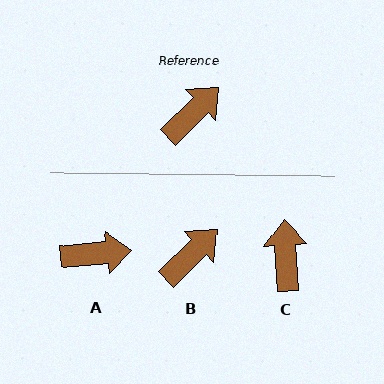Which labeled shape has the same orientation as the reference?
B.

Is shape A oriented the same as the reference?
No, it is off by about 39 degrees.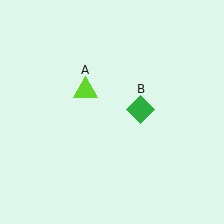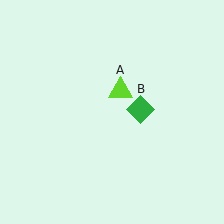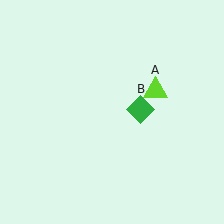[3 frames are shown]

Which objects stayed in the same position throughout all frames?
Green diamond (object B) remained stationary.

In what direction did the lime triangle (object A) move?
The lime triangle (object A) moved right.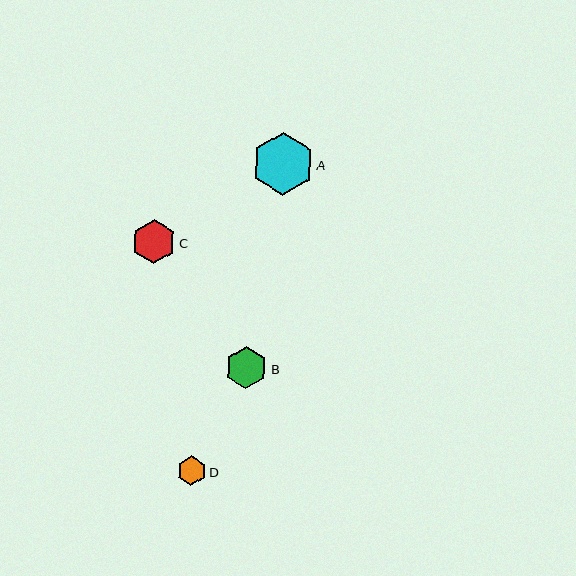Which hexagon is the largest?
Hexagon A is the largest with a size of approximately 62 pixels.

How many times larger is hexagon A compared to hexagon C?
Hexagon A is approximately 1.4 times the size of hexagon C.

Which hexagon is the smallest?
Hexagon D is the smallest with a size of approximately 29 pixels.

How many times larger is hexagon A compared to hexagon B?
Hexagon A is approximately 1.5 times the size of hexagon B.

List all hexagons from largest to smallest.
From largest to smallest: A, C, B, D.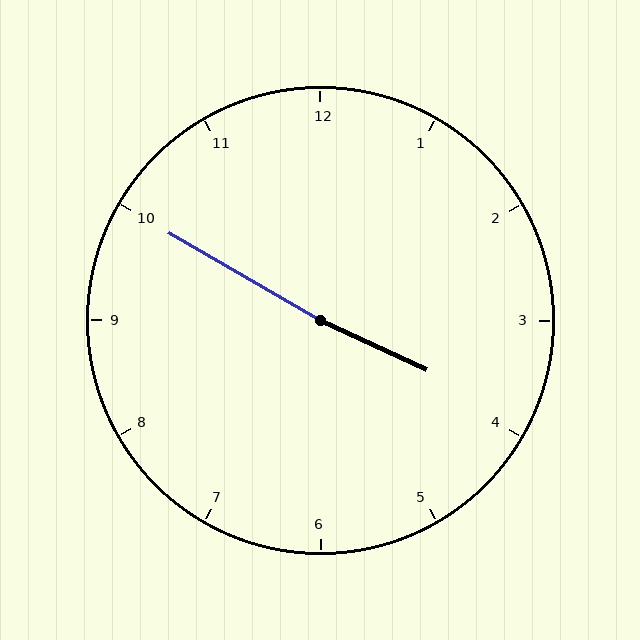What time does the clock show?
3:50.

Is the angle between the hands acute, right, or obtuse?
It is obtuse.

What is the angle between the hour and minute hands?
Approximately 175 degrees.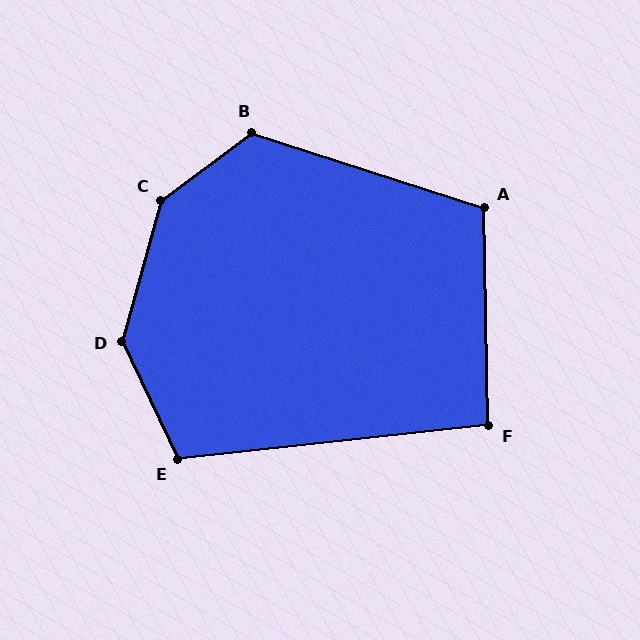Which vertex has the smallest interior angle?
F, at approximately 95 degrees.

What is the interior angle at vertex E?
Approximately 109 degrees (obtuse).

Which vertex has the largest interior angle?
C, at approximately 142 degrees.